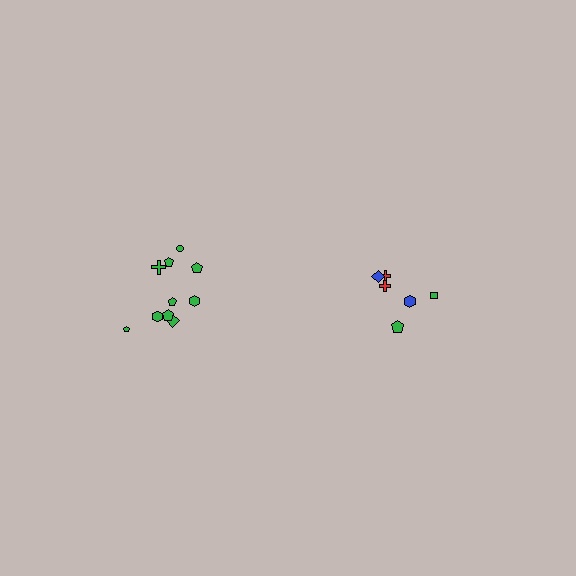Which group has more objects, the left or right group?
The left group.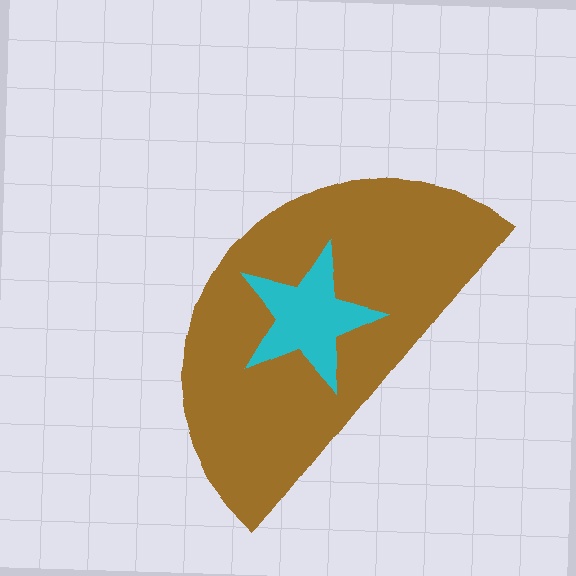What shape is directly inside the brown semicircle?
The cyan star.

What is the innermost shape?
The cyan star.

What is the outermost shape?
The brown semicircle.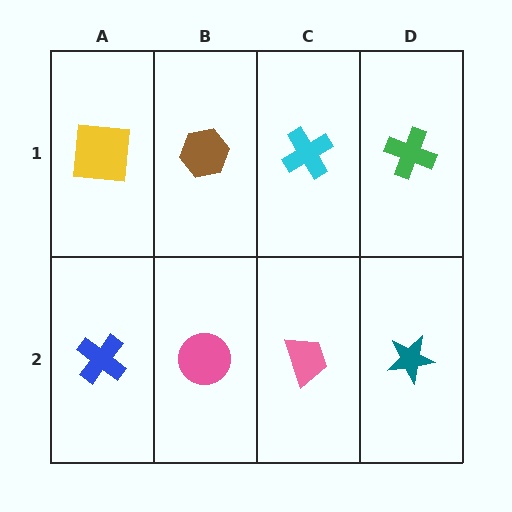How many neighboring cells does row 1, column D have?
2.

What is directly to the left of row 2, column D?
A pink trapezoid.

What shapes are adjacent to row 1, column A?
A blue cross (row 2, column A), a brown hexagon (row 1, column B).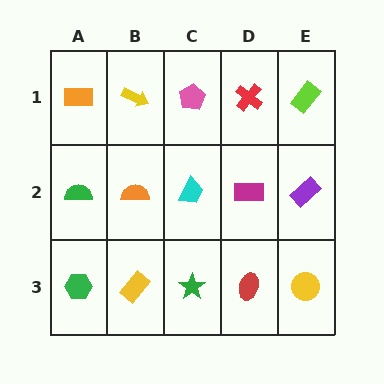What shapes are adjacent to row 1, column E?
A purple rectangle (row 2, column E), a red cross (row 1, column D).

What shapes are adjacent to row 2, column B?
A yellow arrow (row 1, column B), a yellow rectangle (row 3, column B), a green semicircle (row 2, column A), a cyan trapezoid (row 2, column C).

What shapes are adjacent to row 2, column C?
A pink pentagon (row 1, column C), a green star (row 3, column C), an orange semicircle (row 2, column B), a magenta rectangle (row 2, column D).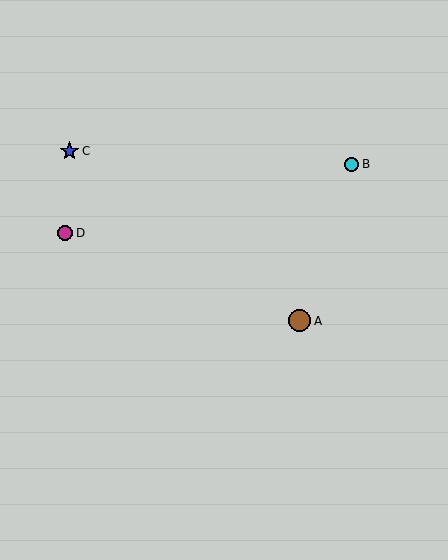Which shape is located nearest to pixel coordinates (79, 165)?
The blue star (labeled C) at (70, 151) is nearest to that location.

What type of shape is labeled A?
Shape A is a brown circle.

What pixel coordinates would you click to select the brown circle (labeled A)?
Click at (300, 321) to select the brown circle A.